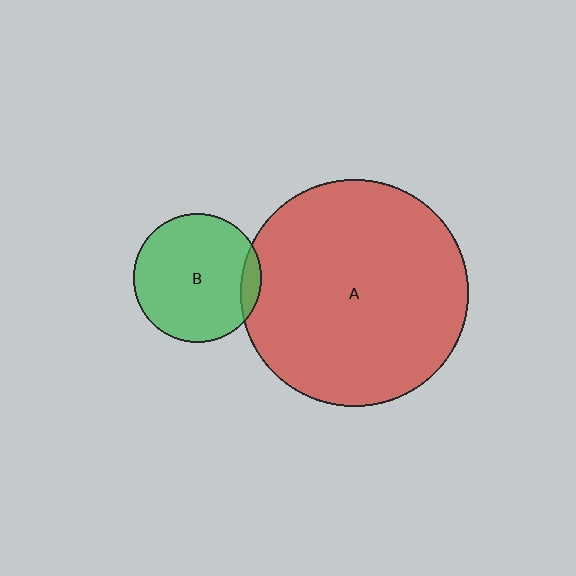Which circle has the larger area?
Circle A (red).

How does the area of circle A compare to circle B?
Approximately 3.1 times.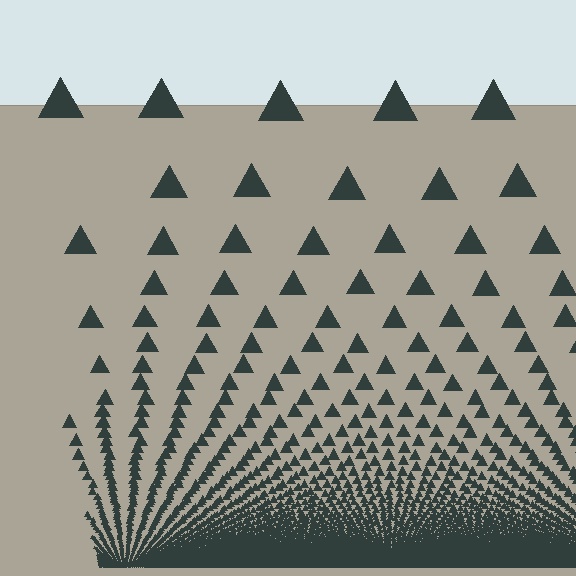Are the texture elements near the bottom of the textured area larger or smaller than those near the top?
Smaller. The gradient is inverted — elements near the bottom are smaller and denser.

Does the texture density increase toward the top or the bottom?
Density increases toward the bottom.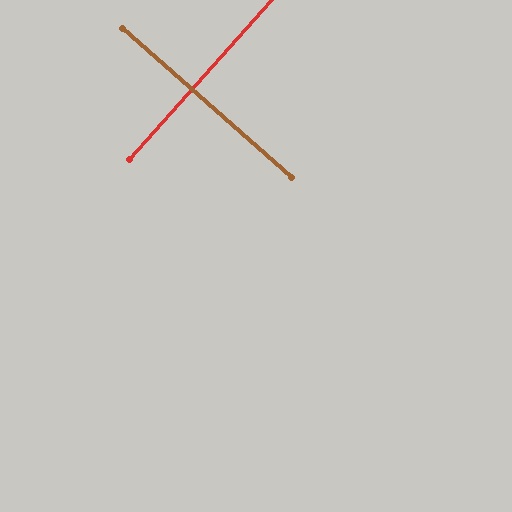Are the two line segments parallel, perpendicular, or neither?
Perpendicular — they meet at approximately 90°.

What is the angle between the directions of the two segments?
Approximately 90 degrees.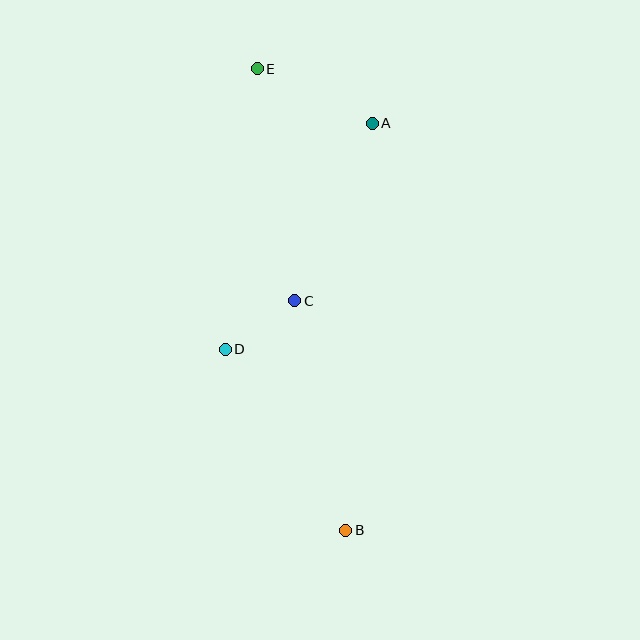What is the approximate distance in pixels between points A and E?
The distance between A and E is approximately 127 pixels.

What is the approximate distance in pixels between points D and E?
The distance between D and E is approximately 282 pixels.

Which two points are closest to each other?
Points C and D are closest to each other.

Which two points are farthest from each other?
Points B and E are farthest from each other.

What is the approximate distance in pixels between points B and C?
The distance between B and C is approximately 235 pixels.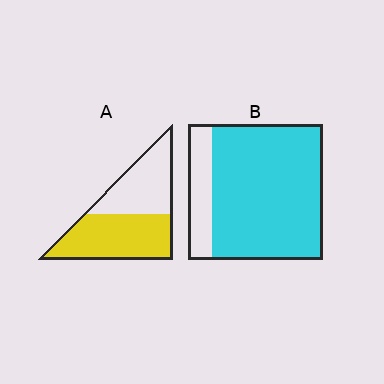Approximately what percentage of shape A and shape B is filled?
A is approximately 55% and B is approximately 80%.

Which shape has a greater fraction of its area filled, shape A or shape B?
Shape B.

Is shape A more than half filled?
Yes.